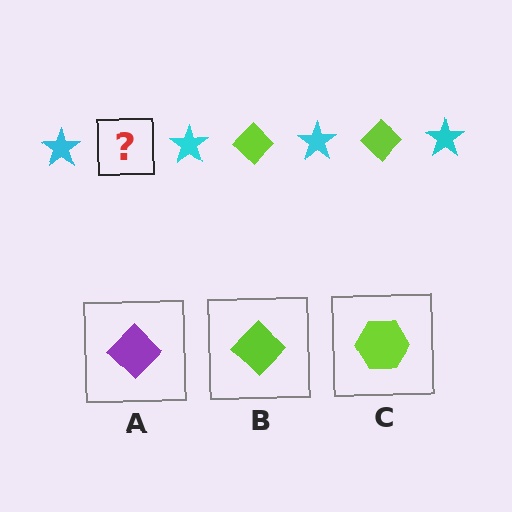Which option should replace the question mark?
Option B.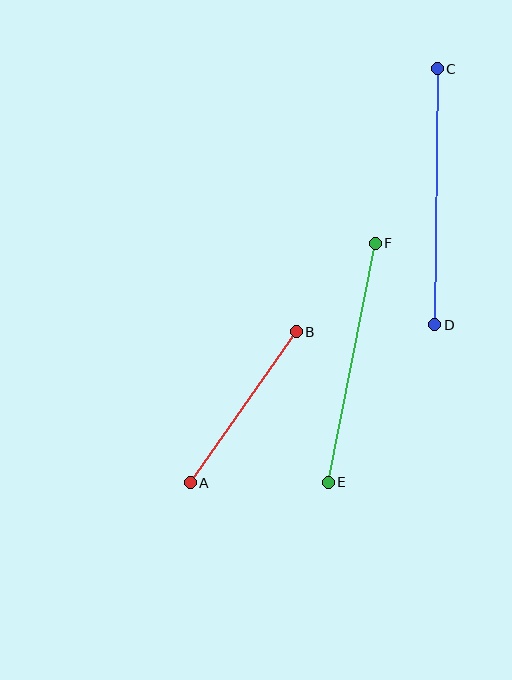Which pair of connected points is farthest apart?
Points C and D are farthest apart.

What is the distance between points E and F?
The distance is approximately 243 pixels.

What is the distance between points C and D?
The distance is approximately 256 pixels.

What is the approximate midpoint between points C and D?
The midpoint is at approximately (436, 197) pixels.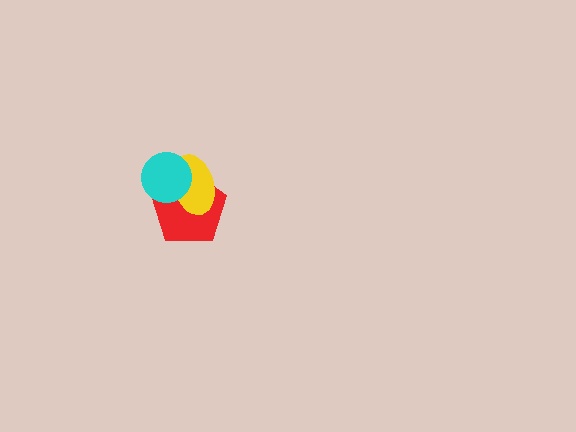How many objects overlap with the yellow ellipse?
2 objects overlap with the yellow ellipse.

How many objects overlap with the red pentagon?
2 objects overlap with the red pentagon.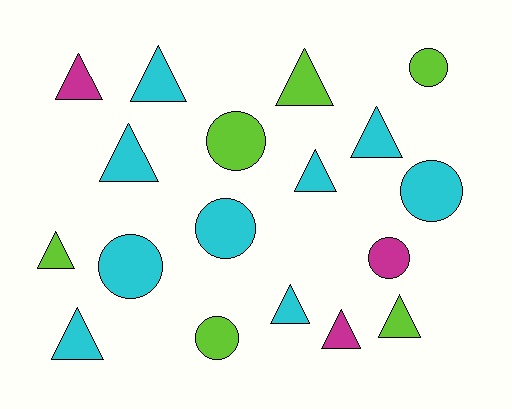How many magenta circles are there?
There is 1 magenta circle.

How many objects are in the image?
There are 18 objects.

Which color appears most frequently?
Cyan, with 9 objects.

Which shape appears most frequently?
Triangle, with 11 objects.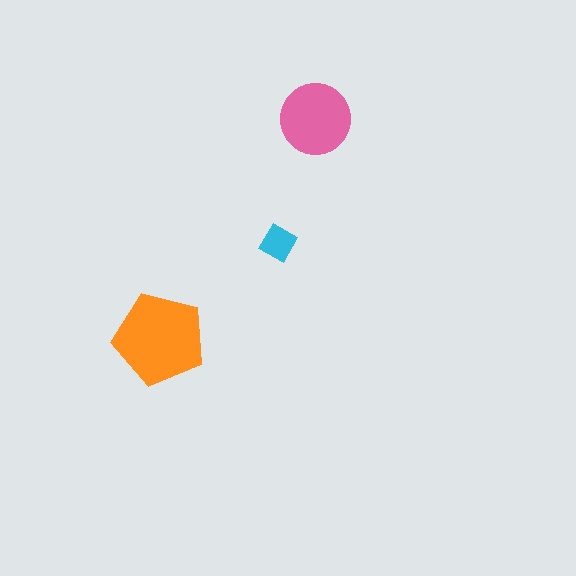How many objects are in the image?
There are 3 objects in the image.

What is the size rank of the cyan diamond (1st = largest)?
3rd.